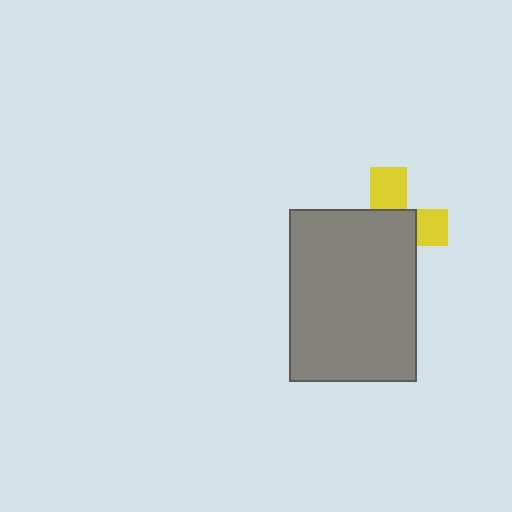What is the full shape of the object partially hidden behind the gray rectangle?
The partially hidden object is a yellow cross.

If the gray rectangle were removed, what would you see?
You would see the complete yellow cross.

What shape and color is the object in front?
The object in front is a gray rectangle.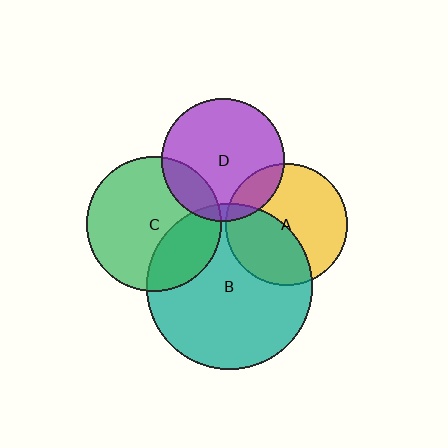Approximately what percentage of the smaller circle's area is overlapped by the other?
Approximately 30%.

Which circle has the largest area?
Circle B (teal).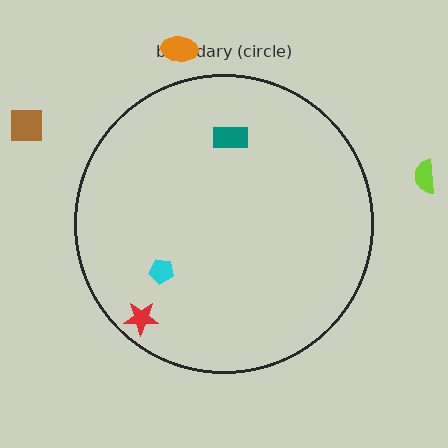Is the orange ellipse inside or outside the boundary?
Outside.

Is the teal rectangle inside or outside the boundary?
Inside.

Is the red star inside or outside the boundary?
Inside.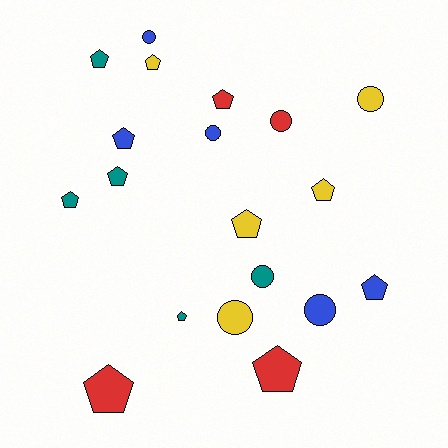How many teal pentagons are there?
There are 4 teal pentagons.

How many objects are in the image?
There are 19 objects.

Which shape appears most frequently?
Pentagon, with 12 objects.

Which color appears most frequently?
Yellow, with 5 objects.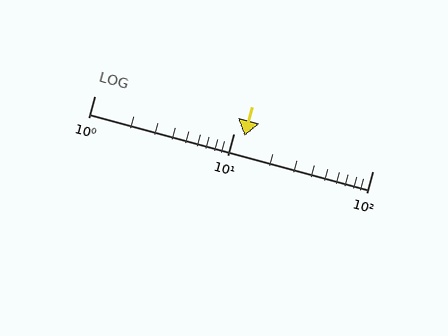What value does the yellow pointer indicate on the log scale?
The pointer indicates approximately 12.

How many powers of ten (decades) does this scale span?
The scale spans 2 decades, from 1 to 100.